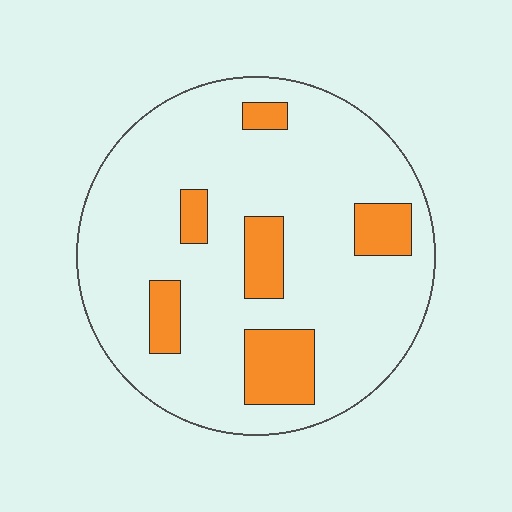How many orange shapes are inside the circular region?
6.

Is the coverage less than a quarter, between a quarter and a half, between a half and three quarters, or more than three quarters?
Less than a quarter.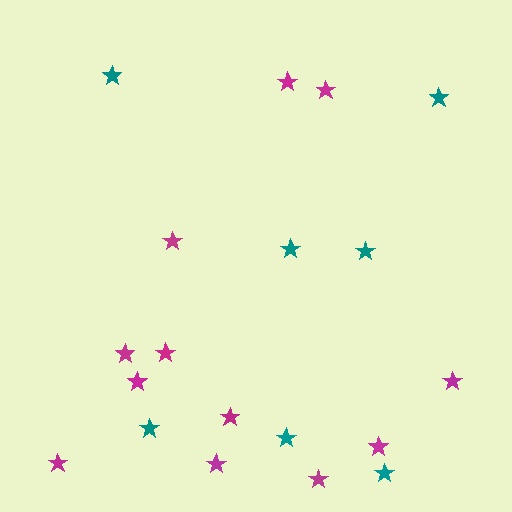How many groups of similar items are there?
There are 2 groups: one group of teal stars (7) and one group of magenta stars (12).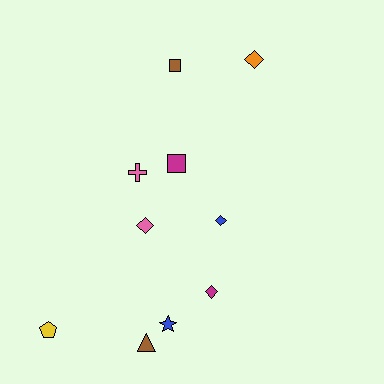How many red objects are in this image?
There are no red objects.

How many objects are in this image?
There are 10 objects.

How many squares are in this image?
There are 2 squares.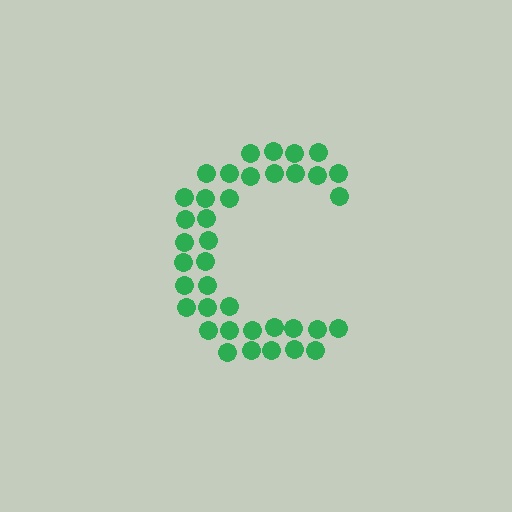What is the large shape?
The large shape is the letter C.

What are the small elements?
The small elements are circles.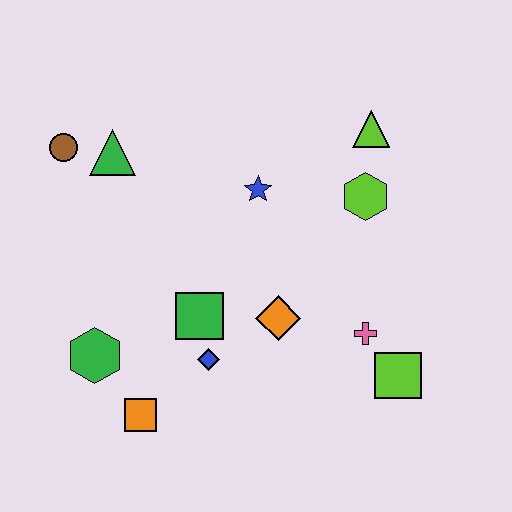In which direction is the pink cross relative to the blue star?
The pink cross is below the blue star.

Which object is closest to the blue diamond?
The green square is closest to the blue diamond.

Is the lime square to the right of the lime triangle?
Yes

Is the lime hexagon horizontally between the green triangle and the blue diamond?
No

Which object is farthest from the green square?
The lime triangle is farthest from the green square.